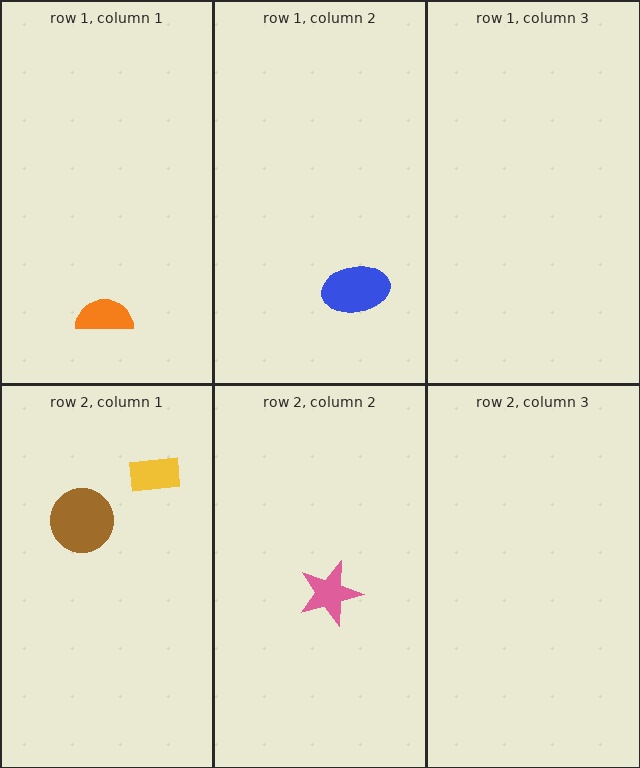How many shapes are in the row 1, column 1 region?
1.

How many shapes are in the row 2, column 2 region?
1.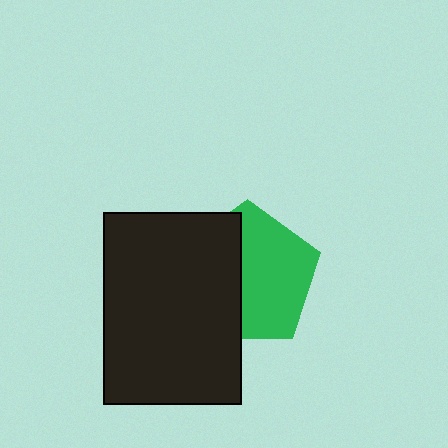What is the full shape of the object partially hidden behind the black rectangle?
The partially hidden object is a green pentagon.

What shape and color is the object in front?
The object in front is a black rectangle.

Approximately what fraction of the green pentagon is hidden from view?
Roughly 44% of the green pentagon is hidden behind the black rectangle.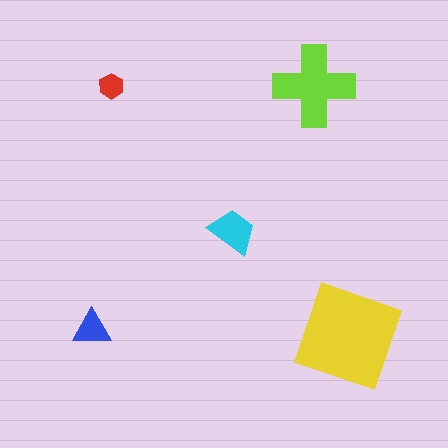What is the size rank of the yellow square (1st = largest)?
1st.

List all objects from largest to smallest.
The yellow square, the lime cross, the cyan trapezoid, the blue triangle, the red hexagon.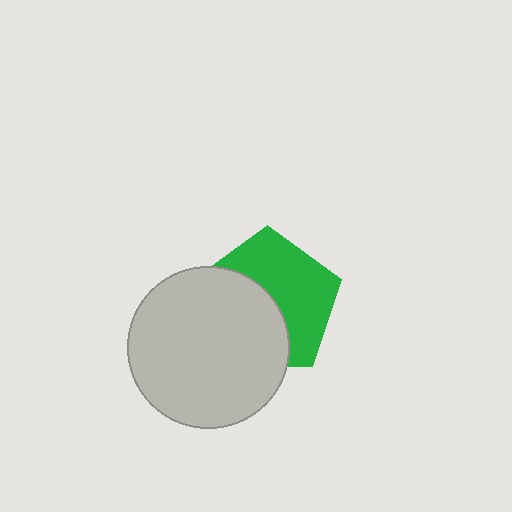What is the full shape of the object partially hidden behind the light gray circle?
The partially hidden object is a green pentagon.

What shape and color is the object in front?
The object in front is a light gray circle.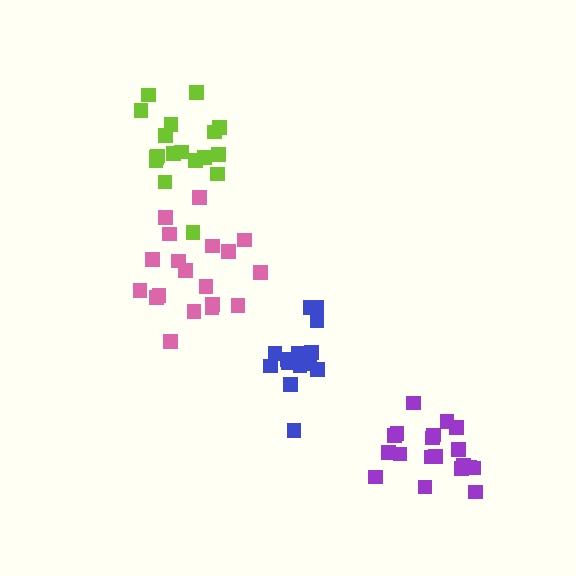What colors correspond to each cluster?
The clusters are colored: blue, lime, purple, pink.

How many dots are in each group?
Group 1: 14 dots, Group 2: 18 dots, Group 3: 19 dots, Group 4: 19 dots (70 total).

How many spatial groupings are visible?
There are 4 spatial groupings.